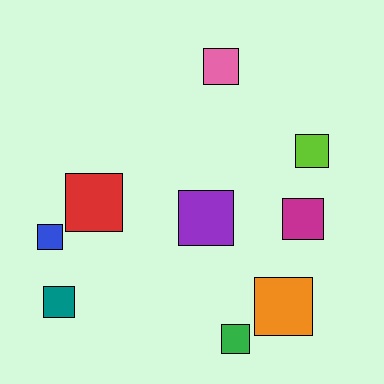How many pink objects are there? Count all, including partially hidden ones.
There is 1 pink object.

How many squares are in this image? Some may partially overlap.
There are 9 squares.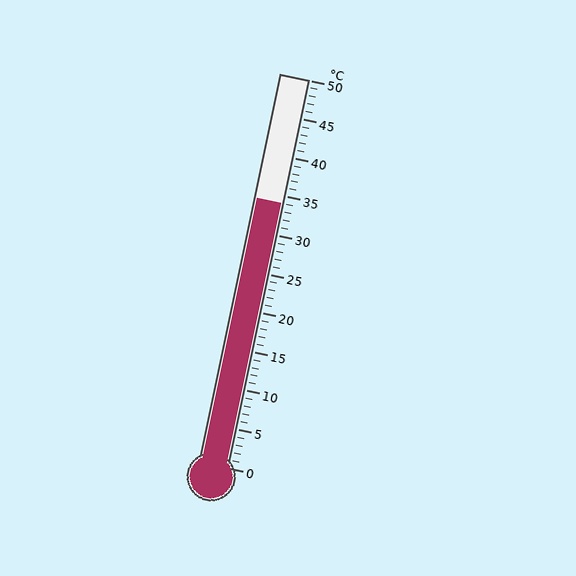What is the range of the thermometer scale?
The thermometer scale ranges from 0°C to 50°C.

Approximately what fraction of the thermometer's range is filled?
The thermometer is filled to approximately 70% of its range.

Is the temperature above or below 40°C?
The temperature is below 40°C.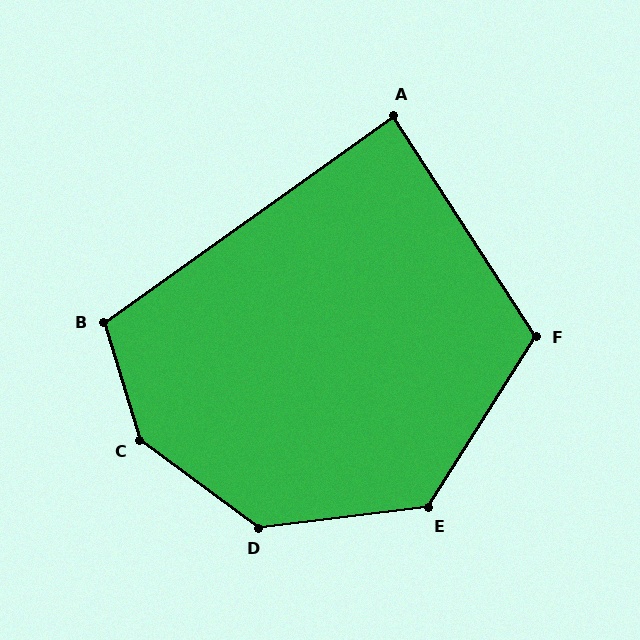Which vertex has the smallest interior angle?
A, at approximately 87 degrees.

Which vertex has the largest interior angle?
C, at approximately 144 degrees.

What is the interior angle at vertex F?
Approximately 115 degrees (obtuse).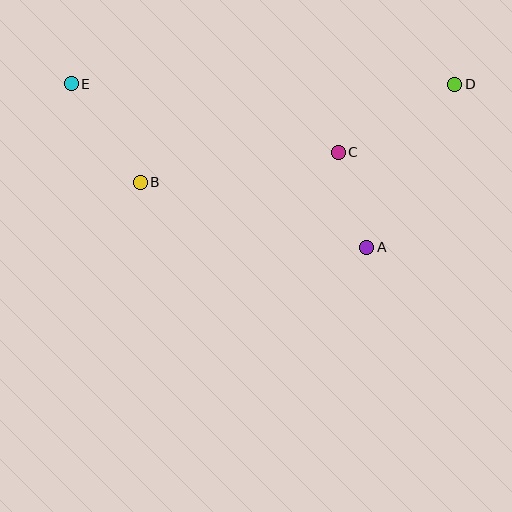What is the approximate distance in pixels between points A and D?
The distance between A and D is approximately 185 pixels.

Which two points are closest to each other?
Points A and C are closest to each other.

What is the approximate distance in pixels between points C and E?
The distance between C and E is approximately 276 pixels.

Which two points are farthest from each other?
Points D and E are farthest from each other.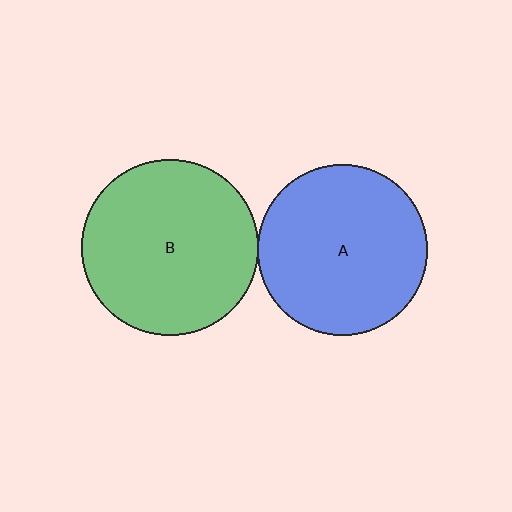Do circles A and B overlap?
Yes.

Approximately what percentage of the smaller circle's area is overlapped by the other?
Approximately 5%.